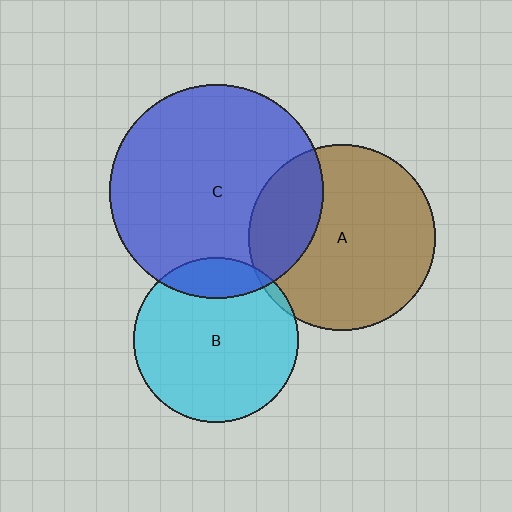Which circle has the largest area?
Circle C (blue).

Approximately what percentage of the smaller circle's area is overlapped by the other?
Approximately 15%.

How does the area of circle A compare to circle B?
Approximately 1.3 times.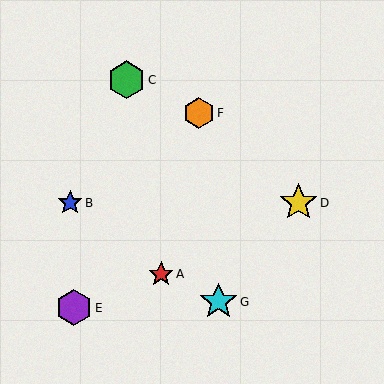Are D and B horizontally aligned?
Yes, both are at y≈203.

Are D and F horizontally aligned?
No, D is at y≈203 and F is at y≈113.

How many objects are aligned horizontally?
2 objects (B, D) are aligned horizontally.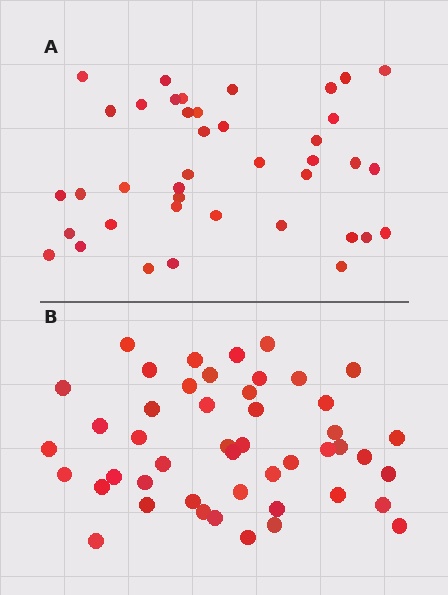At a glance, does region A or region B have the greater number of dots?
Region B (the bottom region) has more dots.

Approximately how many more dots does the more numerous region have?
Region B has roughly 8 or so more dots than region A.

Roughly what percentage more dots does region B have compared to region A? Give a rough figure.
About 20% more.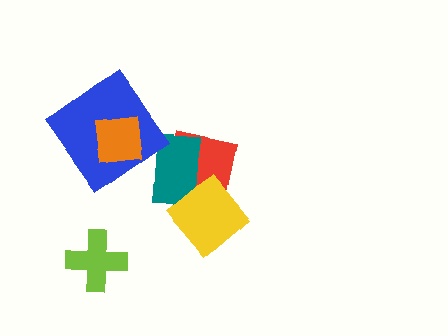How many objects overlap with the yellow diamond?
2 objects overlap with the yellow diamond.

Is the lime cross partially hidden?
No, no other shape covers it.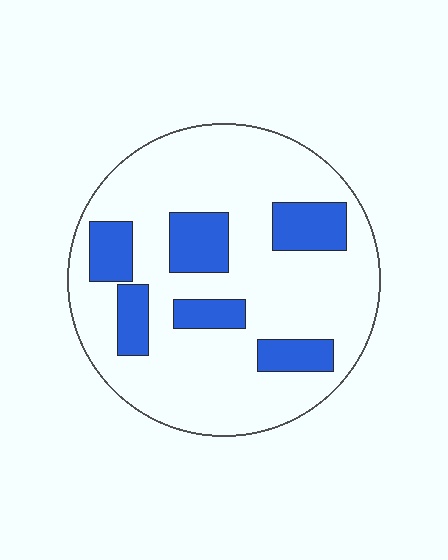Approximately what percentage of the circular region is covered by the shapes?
Approximately 20%.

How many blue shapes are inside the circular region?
6.